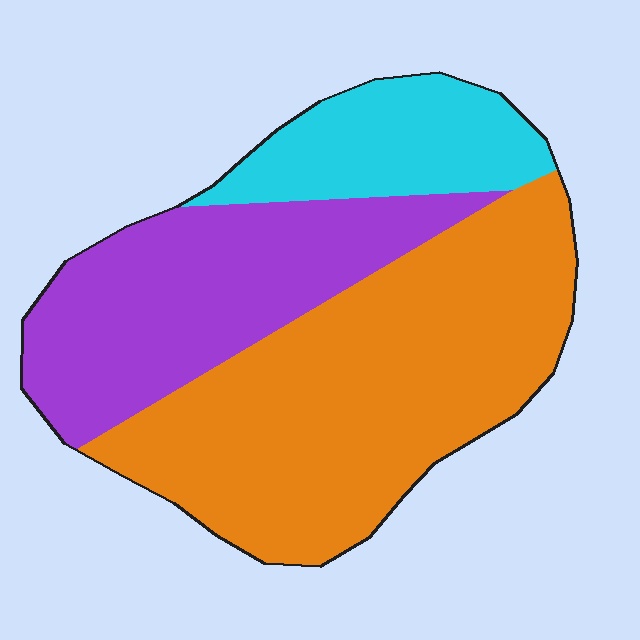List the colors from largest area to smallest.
From largest to smallest: orange, purple, cyan.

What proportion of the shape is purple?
Purple covers 32% of the shape.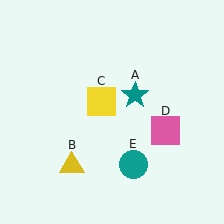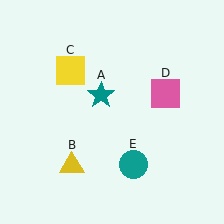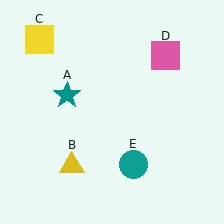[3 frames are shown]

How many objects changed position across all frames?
3 objects changed position: teal star (object A), yellow square (object C), pink square (object D).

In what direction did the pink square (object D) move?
The pink square (object D) moved up.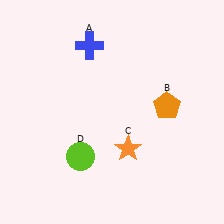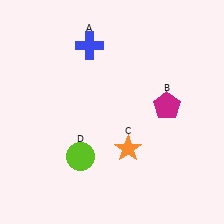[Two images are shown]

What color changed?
The pentagon (B) changed from orange in Image 1 to magenta in Image 2.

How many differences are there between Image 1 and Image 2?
There is 1 difference between the two images.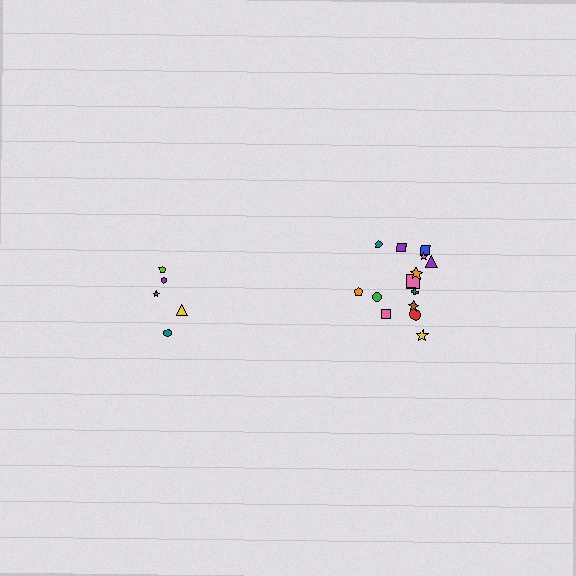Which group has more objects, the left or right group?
The right group.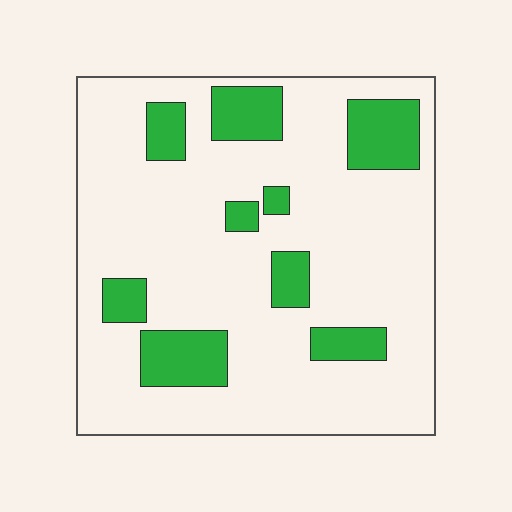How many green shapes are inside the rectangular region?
9.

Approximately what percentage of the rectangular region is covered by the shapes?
Approximately 20%.